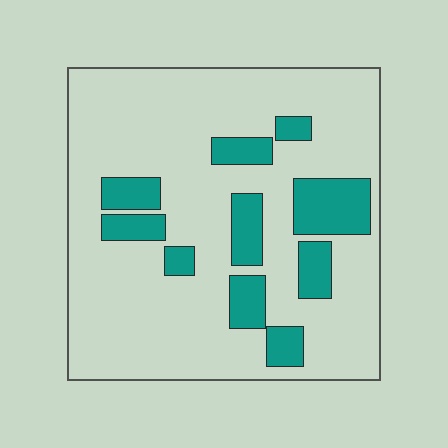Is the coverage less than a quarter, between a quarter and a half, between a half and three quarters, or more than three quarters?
Less than a quarter.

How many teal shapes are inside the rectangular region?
10.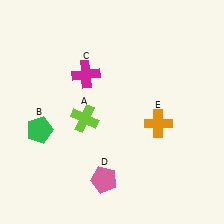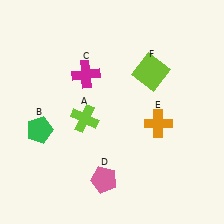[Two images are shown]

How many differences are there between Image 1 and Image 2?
There is 1 difference between the two images.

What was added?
A lime square (F) was added in Image 2.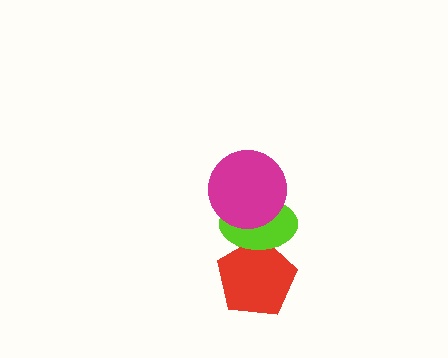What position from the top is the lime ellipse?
The lime ellipse is 2nd from the top.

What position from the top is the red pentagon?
The red pentagon is 3rd from the top.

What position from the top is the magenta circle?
The magenta circle is 1st from the top.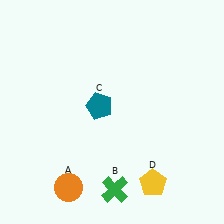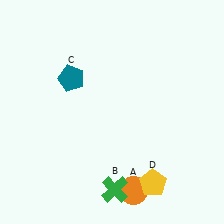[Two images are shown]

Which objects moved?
The objects that moved are: the orange circle (A), the teal pentagon (C).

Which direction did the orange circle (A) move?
The orange circle (A) moved right.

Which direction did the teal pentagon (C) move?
The teal pentagon (C) moved up.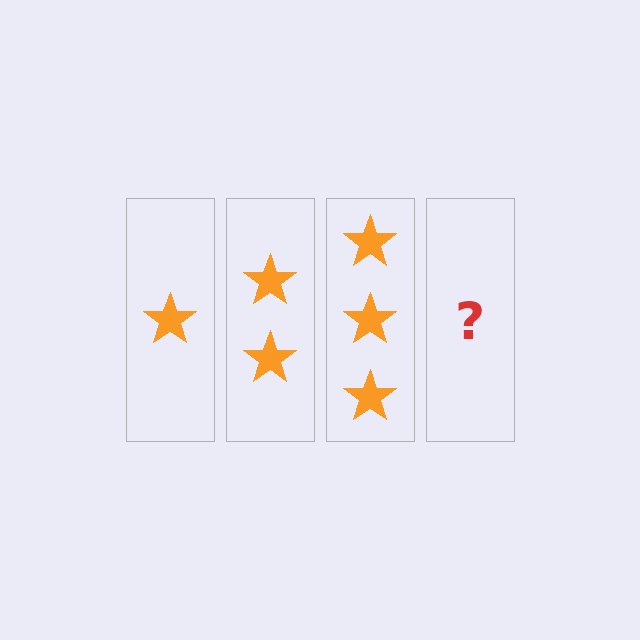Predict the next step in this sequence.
The next step is 4 stars.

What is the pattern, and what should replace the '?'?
The pattern is that each step adds one more star. The '?' should be 4 stars.